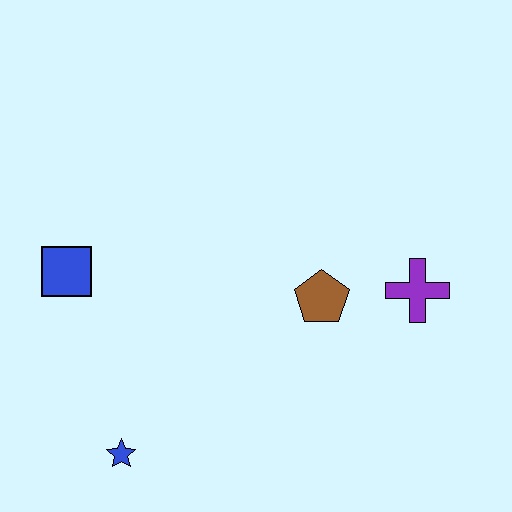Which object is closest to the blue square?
The blue star is closest to the blue square.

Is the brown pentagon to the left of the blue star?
No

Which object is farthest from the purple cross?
The blue square is farthest from the purple cross.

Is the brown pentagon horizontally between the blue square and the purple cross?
Yes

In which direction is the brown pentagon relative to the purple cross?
The brown pentagon is to the left of the purple cross.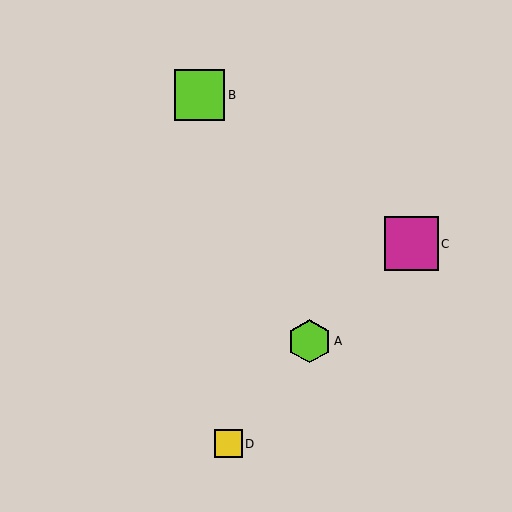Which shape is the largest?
The magenta square (labeled C) is the largest.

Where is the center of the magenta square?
The center of the magenta square is at (411, 244).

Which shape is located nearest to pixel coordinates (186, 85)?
The lime square (labeled B) at (199, 95) is nearest to that location.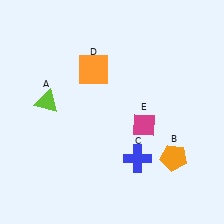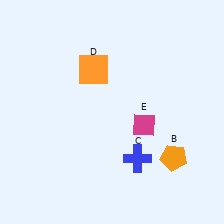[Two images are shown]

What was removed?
The lime triangle (A) was removed in Image 2.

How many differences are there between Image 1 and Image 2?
There is 1 difference between the two images.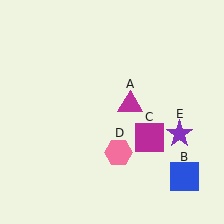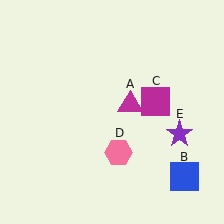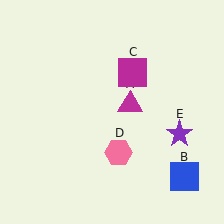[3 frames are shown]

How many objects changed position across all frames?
1 object changed position: magenta square (object C).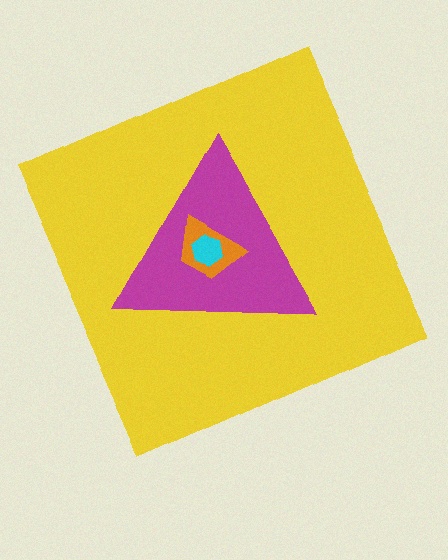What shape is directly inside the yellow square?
The magenta triangle.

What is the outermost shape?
The yellow square.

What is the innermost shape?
The cyan hexagon.